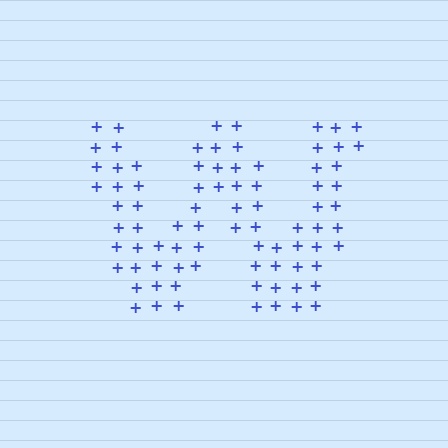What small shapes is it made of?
It is made of small plus signs.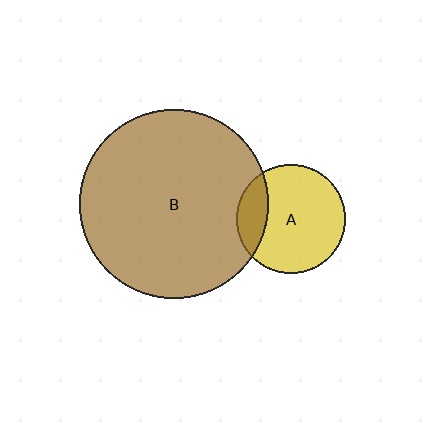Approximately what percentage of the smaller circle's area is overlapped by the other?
Approximately 20%.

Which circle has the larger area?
Circle B (brown).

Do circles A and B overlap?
Yes.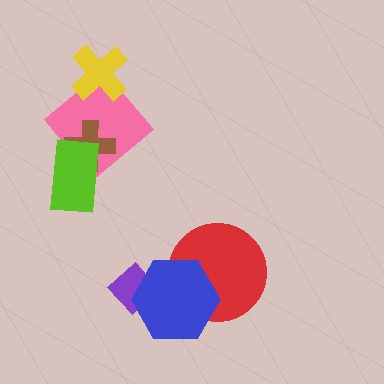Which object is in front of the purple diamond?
The blue hexagon is in front of the purple diamond.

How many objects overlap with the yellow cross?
1 object overlaps with the yellow cross.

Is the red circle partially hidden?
Yes, it is partially covered by another shape.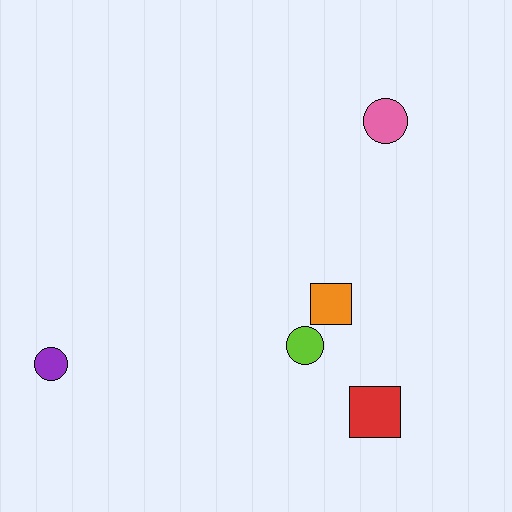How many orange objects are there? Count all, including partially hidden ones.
There is 1 orange object.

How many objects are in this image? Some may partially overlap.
There are 5 objects.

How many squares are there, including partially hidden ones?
There are 2 squares.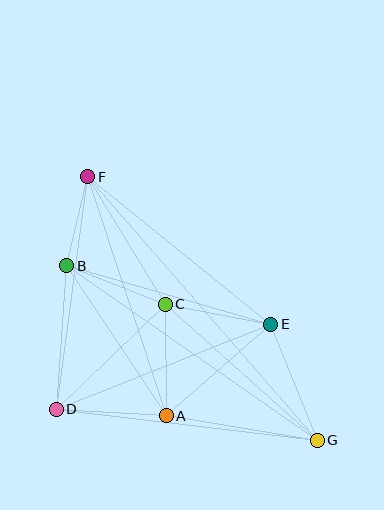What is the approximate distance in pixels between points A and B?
The distance between A and B is approximately 180 pixels.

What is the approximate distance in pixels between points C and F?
The distance between C and F is approximately 149 pixels.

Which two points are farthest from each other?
Points F and G are farthest from each other.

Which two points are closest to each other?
Points B and F are closest to each other.